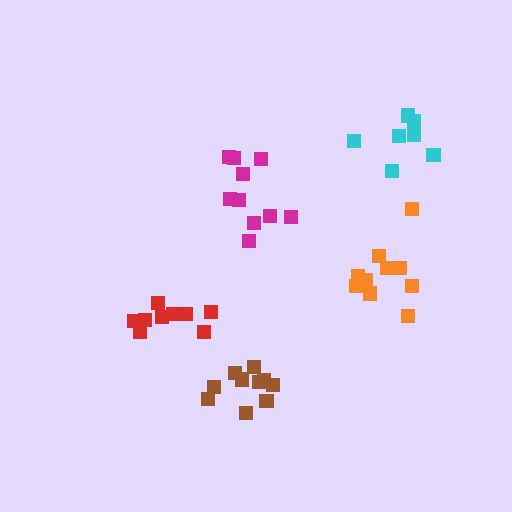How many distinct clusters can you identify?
There are 5 distinct clusters.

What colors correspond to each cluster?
The clusters are colored: orange, brown, magenta, cyan, red.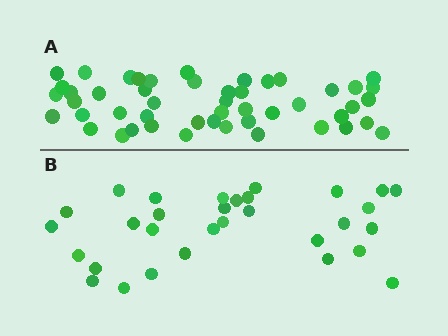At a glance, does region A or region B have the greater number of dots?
Region A (the top region) has more dots.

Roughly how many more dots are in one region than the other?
Region A has approximately 20 more dots than region B.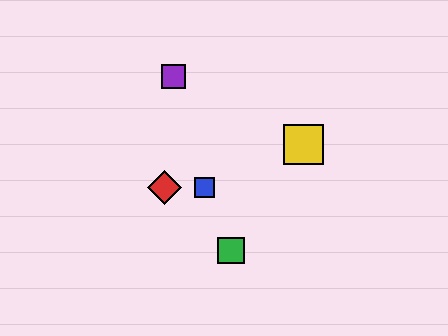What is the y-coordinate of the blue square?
The blue square is at y≈188.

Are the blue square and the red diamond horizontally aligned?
Yes, both are at y≈188.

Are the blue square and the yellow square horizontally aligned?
No, the blue square is at y≈188 and the yellow square is at y≈145.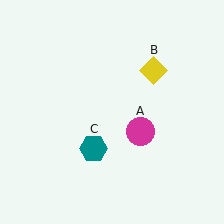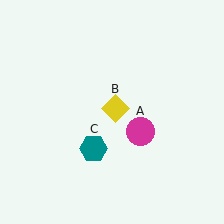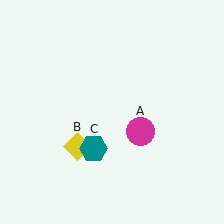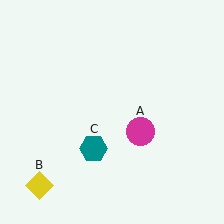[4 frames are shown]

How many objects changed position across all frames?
1 object changed position: yellow diamond (object B).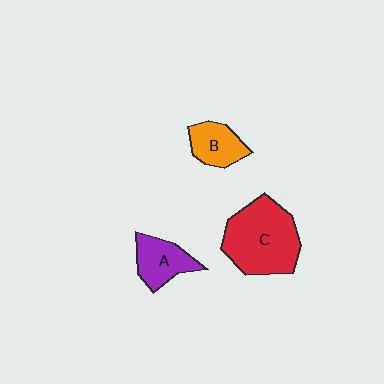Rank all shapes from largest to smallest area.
From largest to smallest: C (red), A (purple), B (orange).